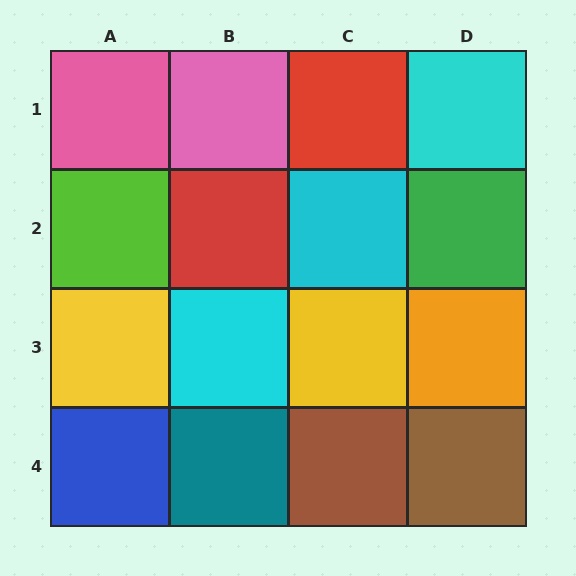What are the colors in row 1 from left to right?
Pink, pink, red, cyan.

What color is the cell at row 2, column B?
Red.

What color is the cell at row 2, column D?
Green.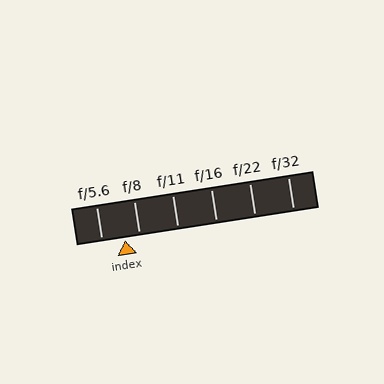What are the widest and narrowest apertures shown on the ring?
The widest aperture shown is f/5.6 and the narrowest is f/32.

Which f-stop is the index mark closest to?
The index mark is closest to f/8.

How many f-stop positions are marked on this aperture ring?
There are 6 f-stop positions marked.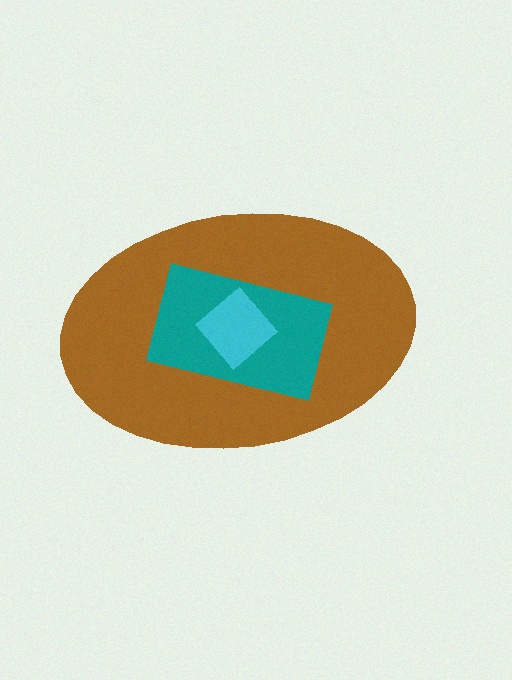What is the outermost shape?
The brown ellipse.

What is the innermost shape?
The cyan diamond.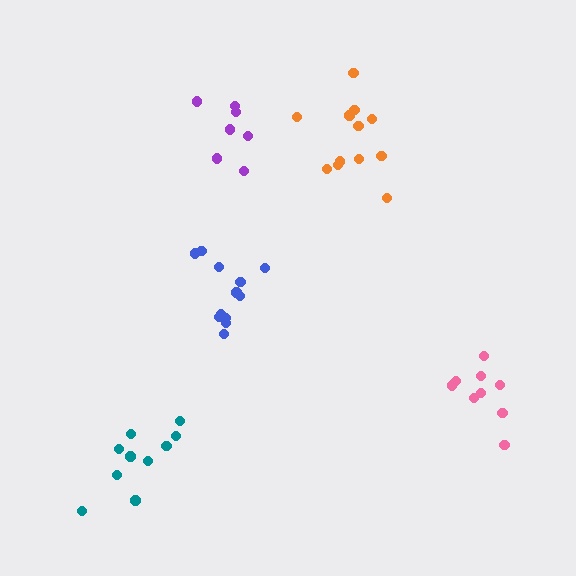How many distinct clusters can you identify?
There are 5 distinct clusters.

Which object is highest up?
The purple cluster is topmost.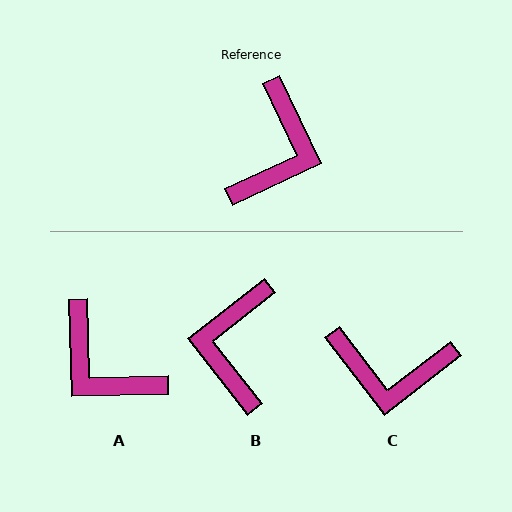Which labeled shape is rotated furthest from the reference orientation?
B, about 167 degrees away.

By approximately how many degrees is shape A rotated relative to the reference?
Approximately 114 degrees clockwise.